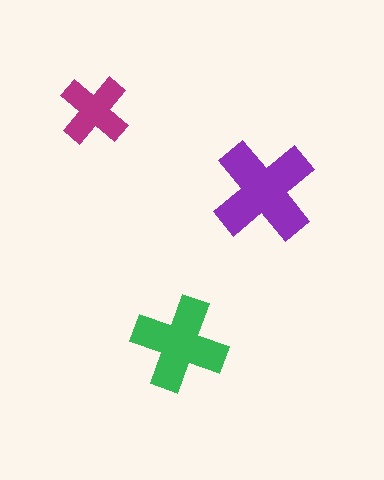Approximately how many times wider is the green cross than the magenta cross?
About 1.5 times wider.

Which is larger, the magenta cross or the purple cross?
The purple one.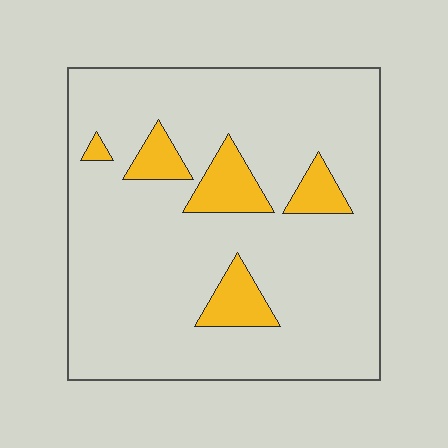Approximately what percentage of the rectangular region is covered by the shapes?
Approximately 10%.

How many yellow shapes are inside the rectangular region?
5.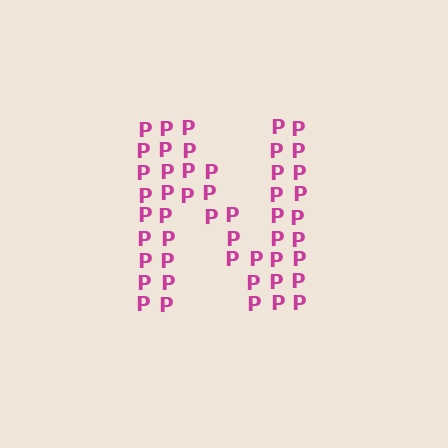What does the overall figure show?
The overall figure shows the letter N.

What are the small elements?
The small elements are letter P's.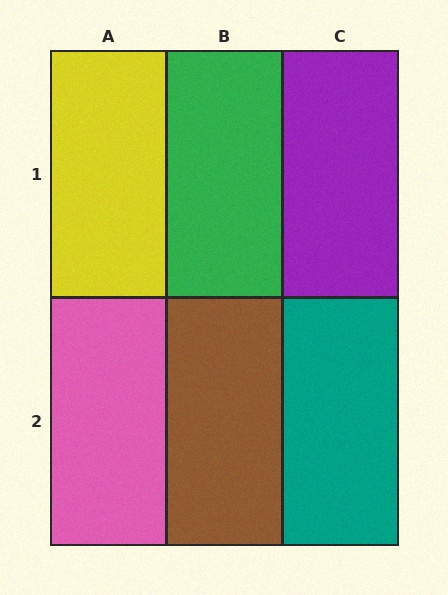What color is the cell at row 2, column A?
Pink.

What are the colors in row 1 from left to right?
Yellow, green, purple.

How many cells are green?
1 cell is green.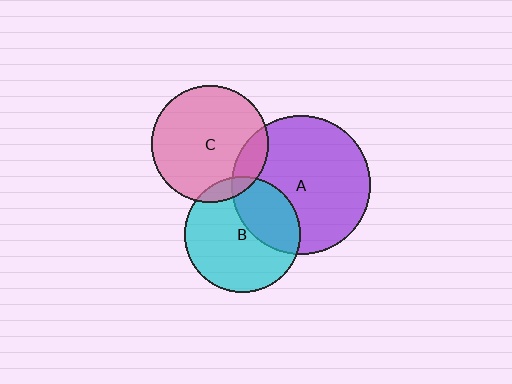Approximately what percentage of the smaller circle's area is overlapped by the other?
Approximately 35%.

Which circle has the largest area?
Circle A (purple).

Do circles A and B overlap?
Yes.